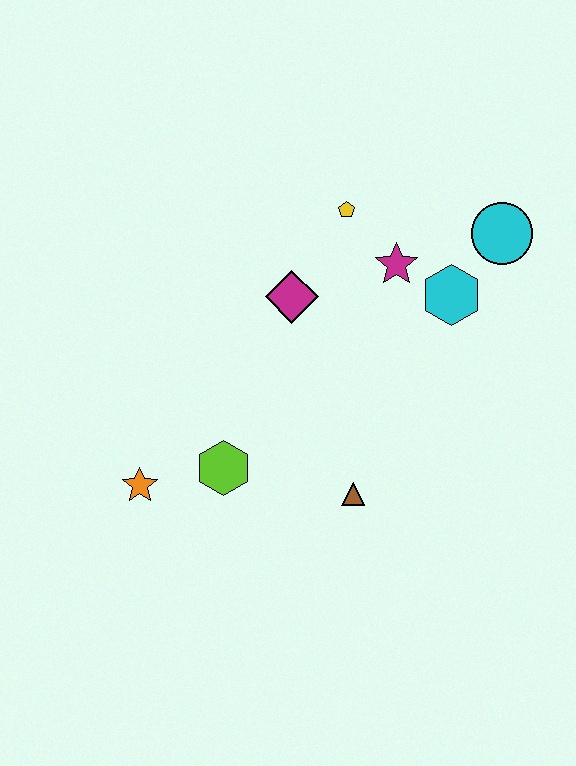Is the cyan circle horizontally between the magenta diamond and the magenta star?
No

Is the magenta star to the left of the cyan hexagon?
Yes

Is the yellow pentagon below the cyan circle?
No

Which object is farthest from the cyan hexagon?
The orange star is farthest from the cyan hexagon.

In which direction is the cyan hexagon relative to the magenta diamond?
The cyan hexagon is to the right of the magenta diamond.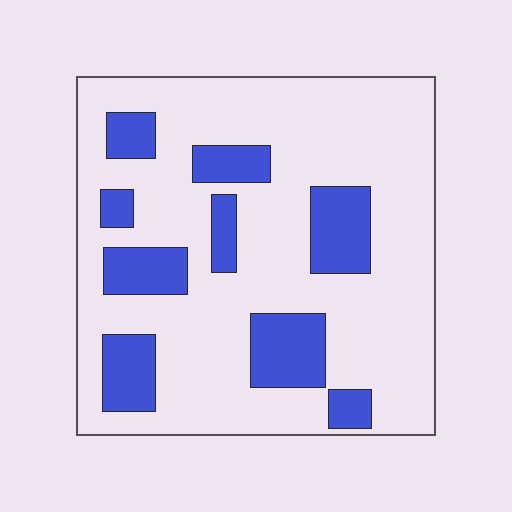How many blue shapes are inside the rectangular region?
9.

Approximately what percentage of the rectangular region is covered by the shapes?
Approximately 25%.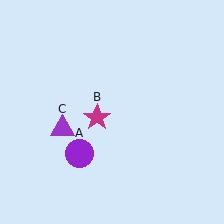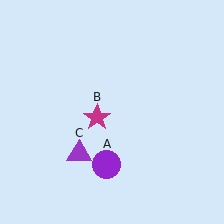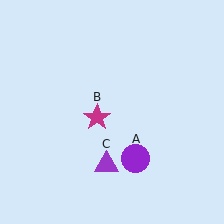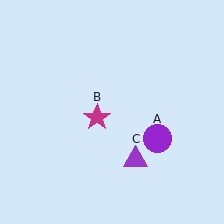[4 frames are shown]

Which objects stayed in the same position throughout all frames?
Magenta star (object B) remained stationary.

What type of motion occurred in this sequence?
The purple circle (object A), purple triangle (object C) rotated counterclockwise around the center of the scene.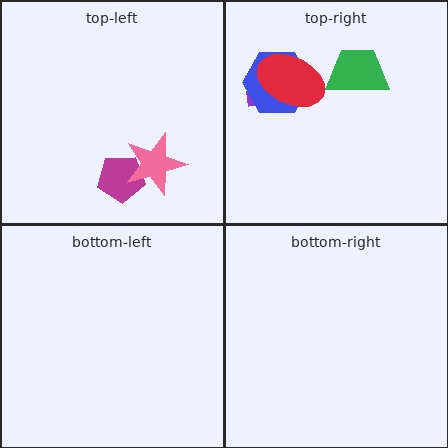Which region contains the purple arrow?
The top-right region.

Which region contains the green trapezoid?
The top-right region.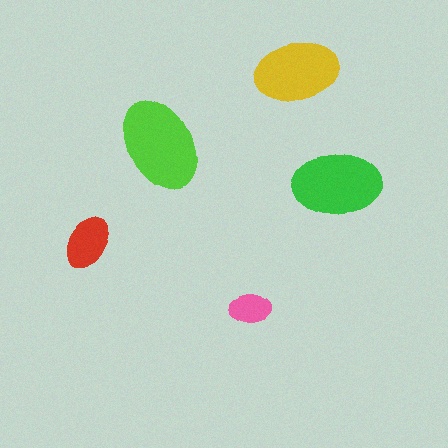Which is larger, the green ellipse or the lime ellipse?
The lime one.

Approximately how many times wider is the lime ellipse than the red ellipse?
About 1.5 times wider.